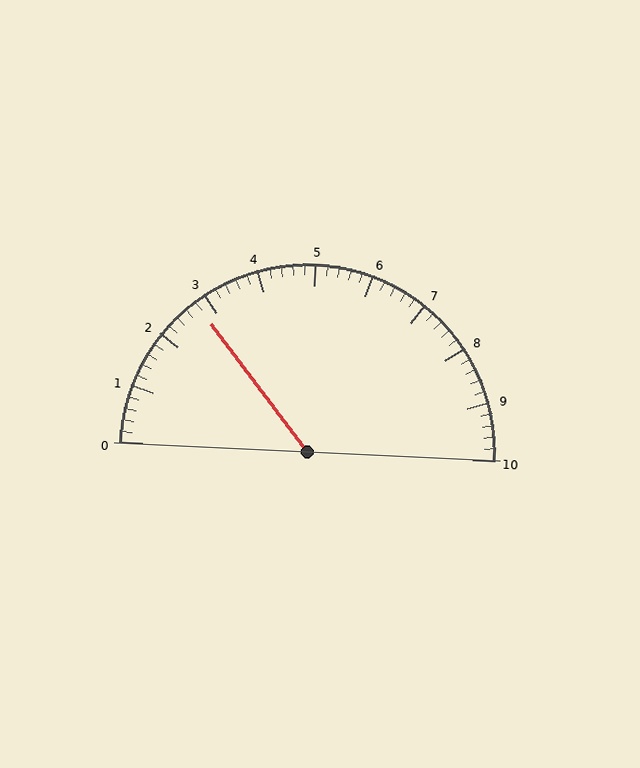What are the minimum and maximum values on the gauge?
The gauge ranges from 0 to 10.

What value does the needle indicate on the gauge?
The needle indicates approximately 2.8.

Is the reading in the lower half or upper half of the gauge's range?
The reading is in the lower half of the range (0 to 10).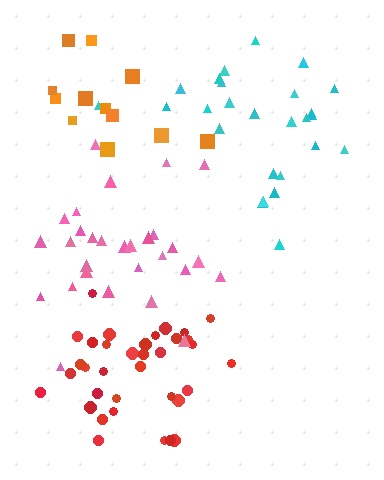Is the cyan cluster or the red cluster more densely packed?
Red.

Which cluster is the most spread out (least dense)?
Pink.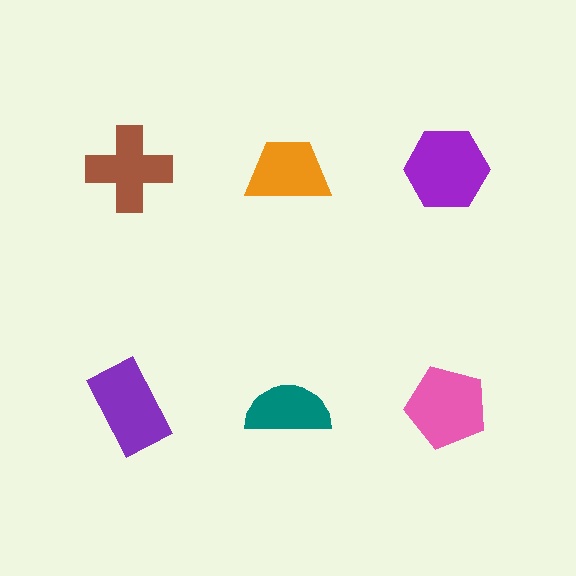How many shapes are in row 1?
3 shapes.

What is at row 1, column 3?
A purple hexagon.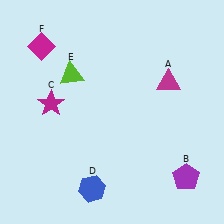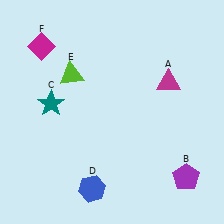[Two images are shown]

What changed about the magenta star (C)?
In Image 1, C is magenta. In Image 2, it changed to teal.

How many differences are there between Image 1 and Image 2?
There is 1 difference between the two images.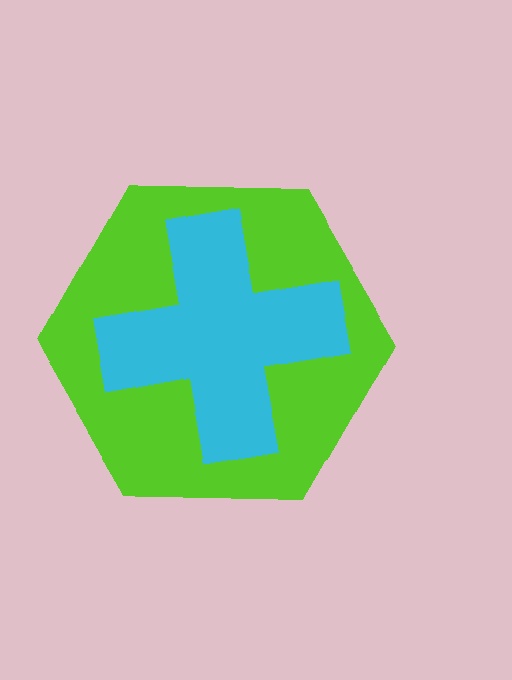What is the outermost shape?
The lime hexagon.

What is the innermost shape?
The cyan cross.